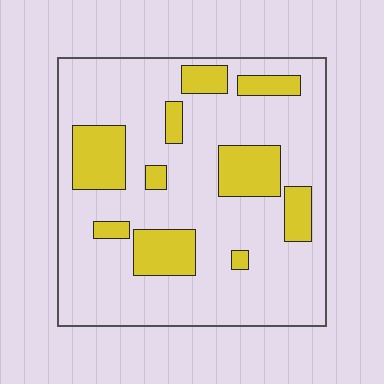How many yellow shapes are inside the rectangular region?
10.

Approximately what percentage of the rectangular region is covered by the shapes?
Approximately 20%.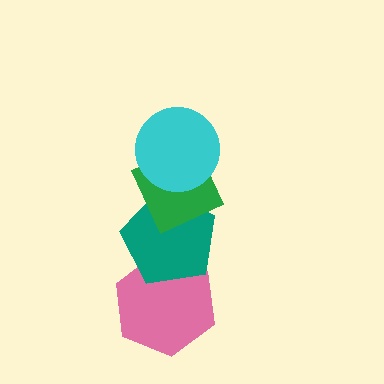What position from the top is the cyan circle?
The cyan circle is 1st from the top.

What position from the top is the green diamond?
The green diamond is 2nd from the top.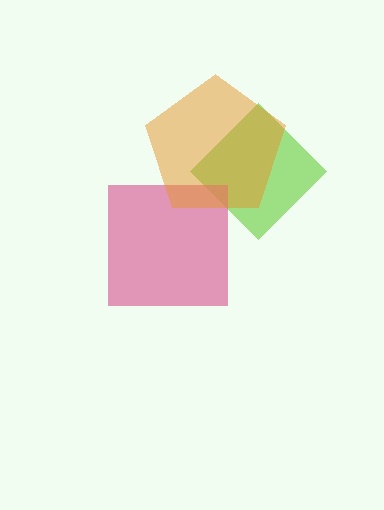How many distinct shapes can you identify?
There are 3 distinct shapes: a lime diamond, a pink square, an orange pentagon.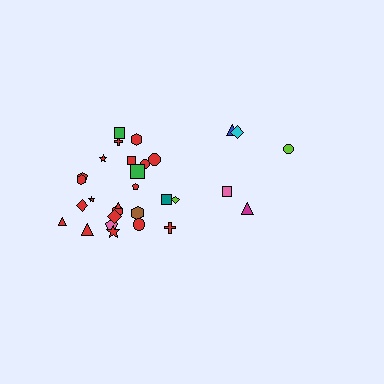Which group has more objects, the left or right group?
The left group.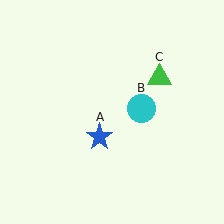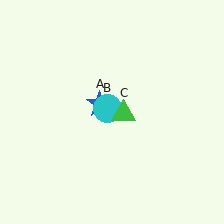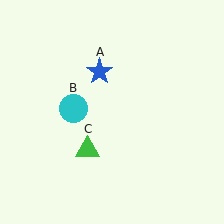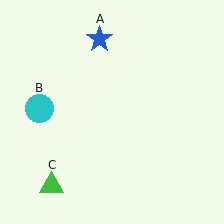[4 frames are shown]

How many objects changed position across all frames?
3 objects changed position: blue star (object A), cyan circle (object B), green triangle (object C).